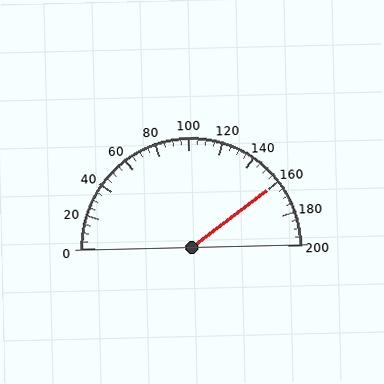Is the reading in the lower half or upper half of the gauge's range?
The reading is in the upper half of the range (0 to 200).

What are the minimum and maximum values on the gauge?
The gauge ranges from 0 to 200.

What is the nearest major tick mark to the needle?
The nearest major tick mark is 160.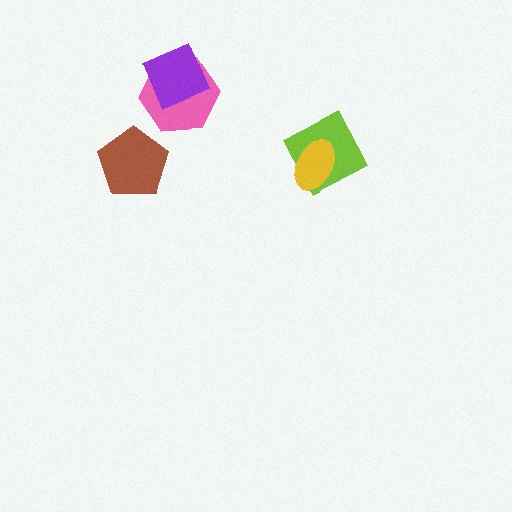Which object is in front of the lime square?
The yellow ellipse is in front of the lime square.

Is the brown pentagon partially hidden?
No, no other shape covers it.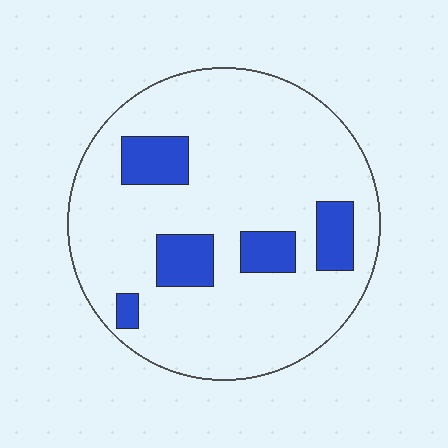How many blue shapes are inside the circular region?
5.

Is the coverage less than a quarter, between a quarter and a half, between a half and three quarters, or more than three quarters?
Less than a quarter.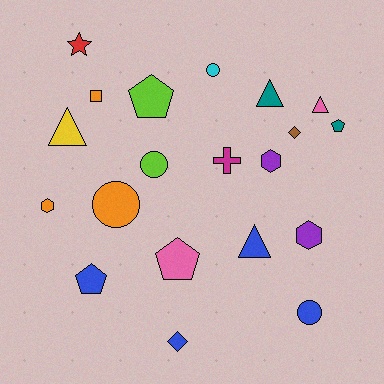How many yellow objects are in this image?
There is 1 yellow object.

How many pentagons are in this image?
There are 4 pentagons.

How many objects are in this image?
There are 20 objects.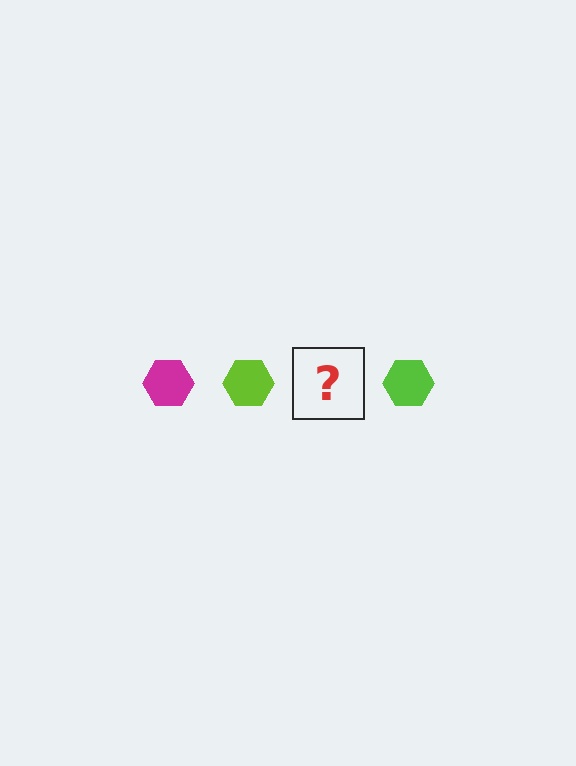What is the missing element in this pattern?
The missing element is a magenta hexagon.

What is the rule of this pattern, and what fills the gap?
The rule is that the pattern cycles through magenta, lime hexagons. The gap should be filled with a magenta hexagon.